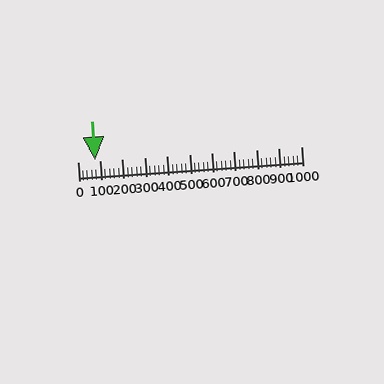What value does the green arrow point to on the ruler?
The green arrow points to approximately 79.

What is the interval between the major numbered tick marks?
The major tick marks are spaced 100 units apart.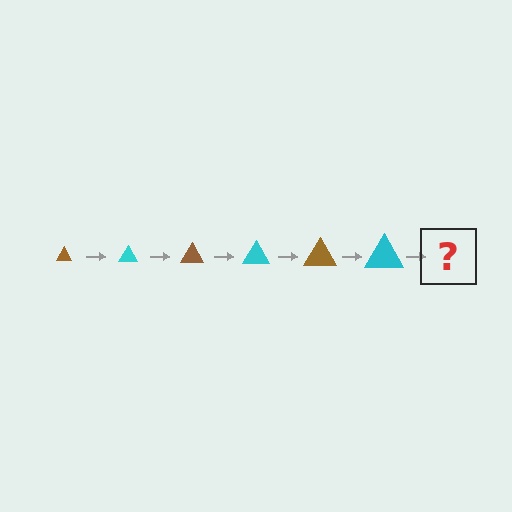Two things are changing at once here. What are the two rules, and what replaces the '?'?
The two rules are that the triangle grows larger each step and the color cycles through brown and cyan. The '?' should be a brown triangle, larger than the previous one.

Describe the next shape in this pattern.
It should be a brown triangle, larger than the previous one.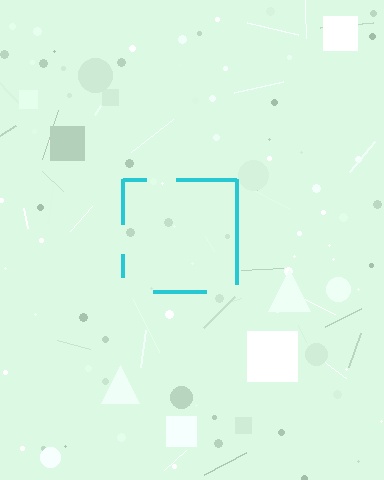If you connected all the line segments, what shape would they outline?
They would outline a square.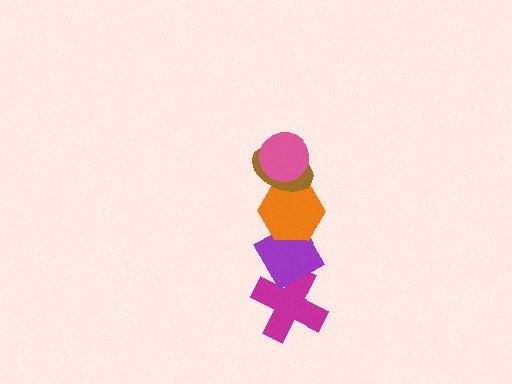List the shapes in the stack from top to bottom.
From top to bottom: the pink circle, the brown ellipse, the orange hexagon, the purple diamond, the magenta cross.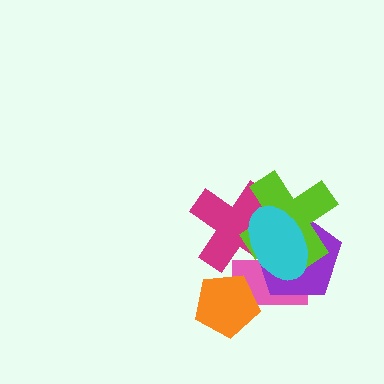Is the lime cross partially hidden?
Yes, it is partially covered by another shape.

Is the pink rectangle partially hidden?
Yes, it is partially covered by another shape.